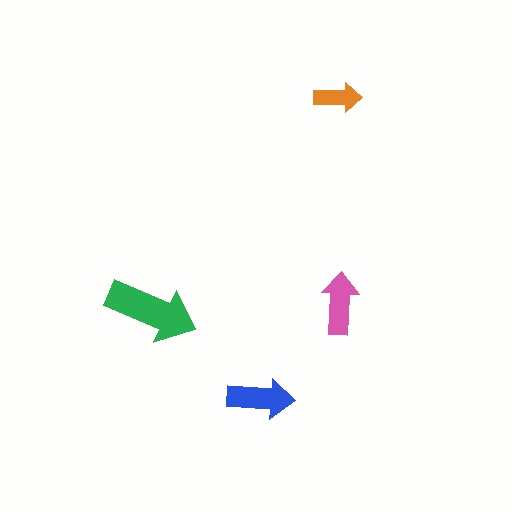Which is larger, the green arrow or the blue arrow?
The green one.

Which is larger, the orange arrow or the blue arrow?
The blue one.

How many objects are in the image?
There are 4 objects in the image.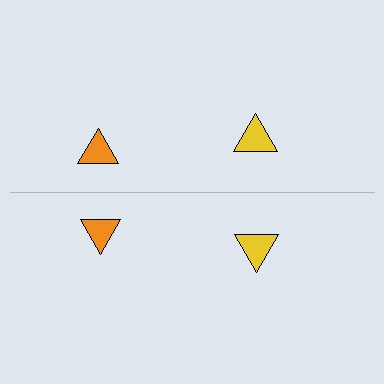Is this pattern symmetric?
Yes, this pattern has bilateral (reflection) symmetry.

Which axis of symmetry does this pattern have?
The pattern has a horizontal axis of symmetry running through the center of the image.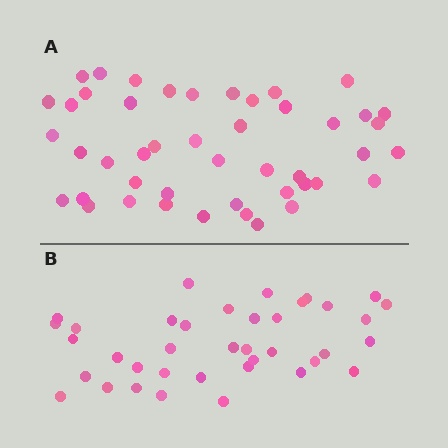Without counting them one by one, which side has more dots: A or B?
Region A (the top region) has more dots.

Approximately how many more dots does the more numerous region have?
Region A has roughly 8 or so more dots than region B.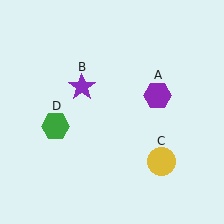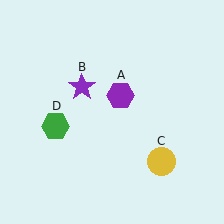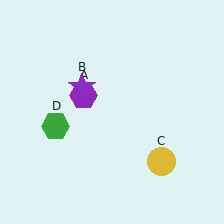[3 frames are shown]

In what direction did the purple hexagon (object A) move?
The purple hexagon (object A) moved left.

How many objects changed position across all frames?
1 object changed position: purple hexagon (object A).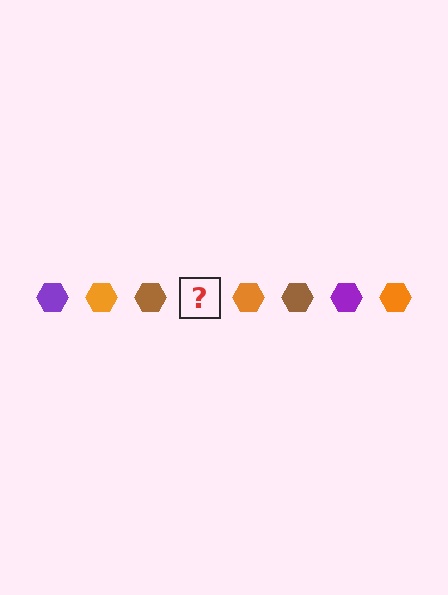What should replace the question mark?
The question mark should be replaced with a purple hexagon.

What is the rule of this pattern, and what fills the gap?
The rule is that the pattern cycles through purple, orange, brown hexagons. The gap should be filled with a purple hexagon.